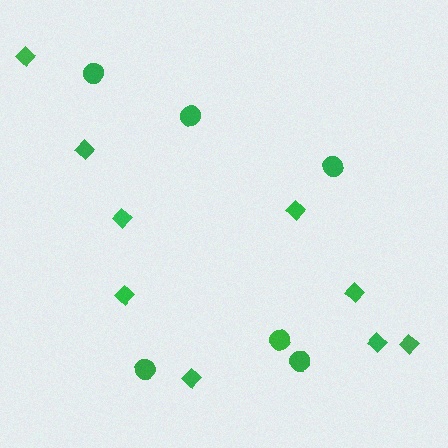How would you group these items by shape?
There are 2 groups: one group of diamonds (9) and one group of circles (6).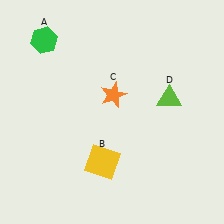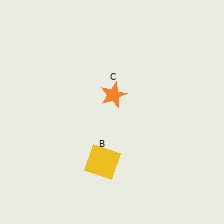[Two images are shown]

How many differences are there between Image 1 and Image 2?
There are 2 differences between the two images.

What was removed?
The green hexagon (A), the lime triangle (D) were removed in Image 2.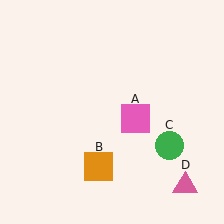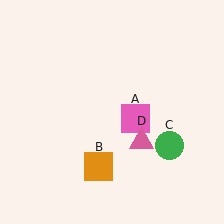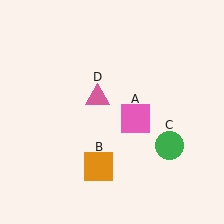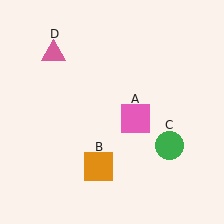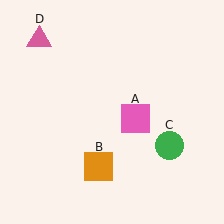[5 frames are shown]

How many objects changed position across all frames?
1 object changed position: pink triangle (object D).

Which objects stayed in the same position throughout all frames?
Pink square (object A) and orange square (object B) and green circle (object C) remained stationary.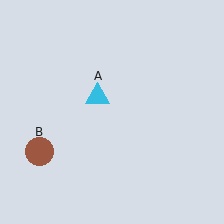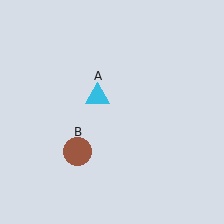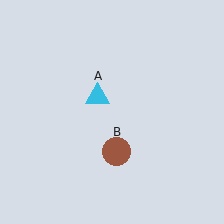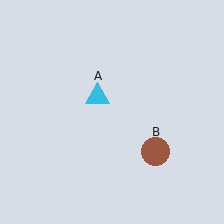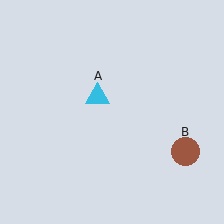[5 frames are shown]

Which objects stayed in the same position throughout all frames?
Cyan triangle (object A) remained stationary.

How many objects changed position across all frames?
1 object changed position: brown circle (object B).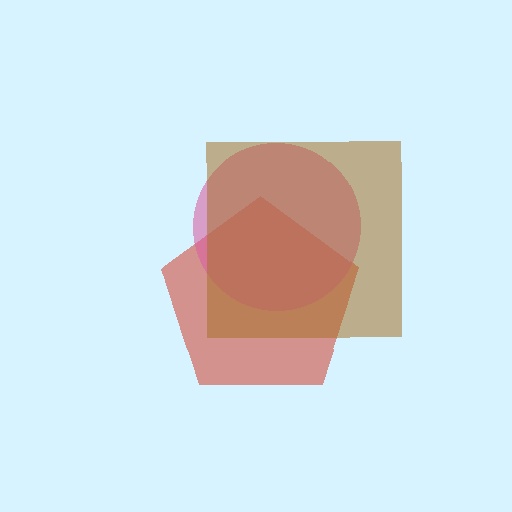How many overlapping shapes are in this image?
There are 3 overlapping shapes in the image.